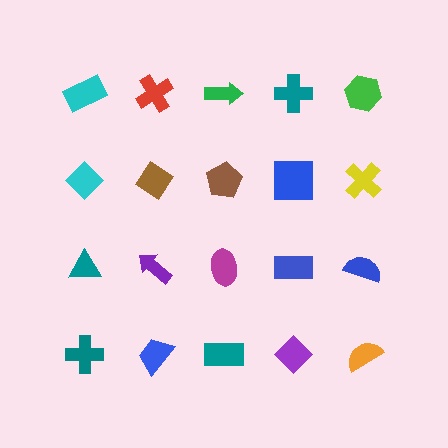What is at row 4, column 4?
A purple diamond.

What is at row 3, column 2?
A purple arrow.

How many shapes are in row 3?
5 shapes.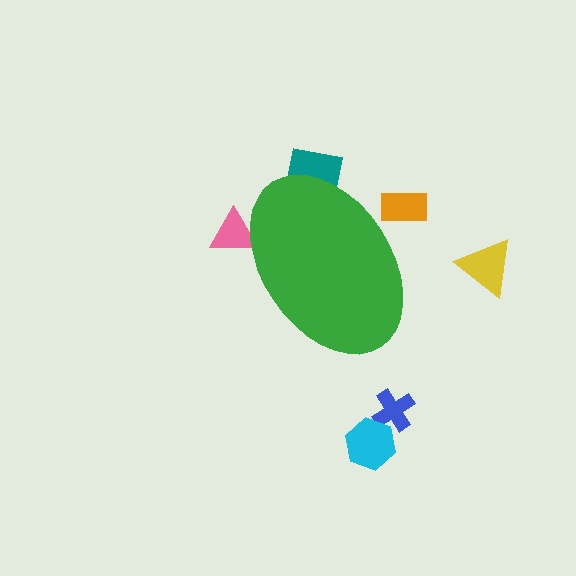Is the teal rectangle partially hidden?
Yes, the teal rectangle is partially hidden behind the green ellipse.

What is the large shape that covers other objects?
A green ellipse.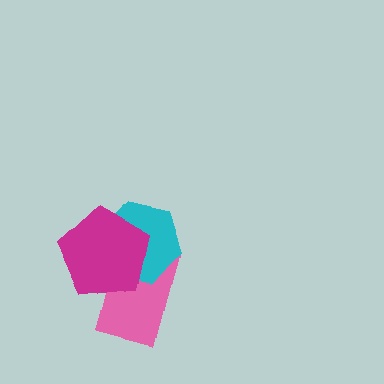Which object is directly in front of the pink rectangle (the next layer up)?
The cyan hexagon is directly in front of the pink rectangle.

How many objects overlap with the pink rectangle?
2 objects overlap with the pink rectangle.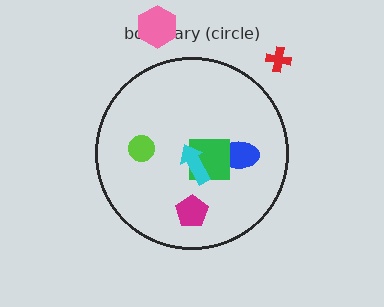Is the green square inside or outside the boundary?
Inside.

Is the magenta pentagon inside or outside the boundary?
Inside.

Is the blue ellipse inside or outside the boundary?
Inside.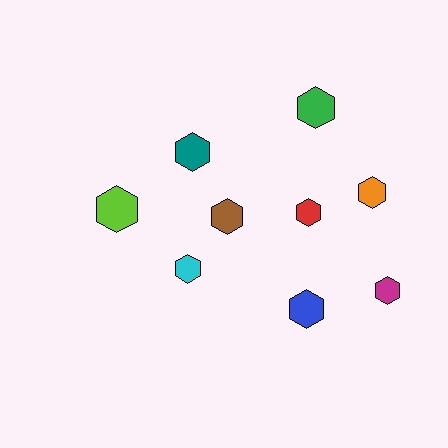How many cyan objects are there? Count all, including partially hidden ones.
There is 1 cyan object.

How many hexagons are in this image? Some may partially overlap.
There are 9 hexagons.